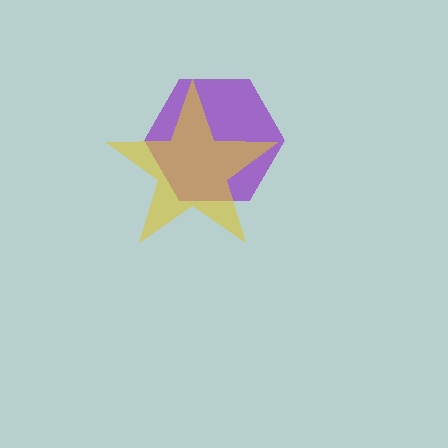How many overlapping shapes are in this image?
There are 2 overlapping shapes in the image.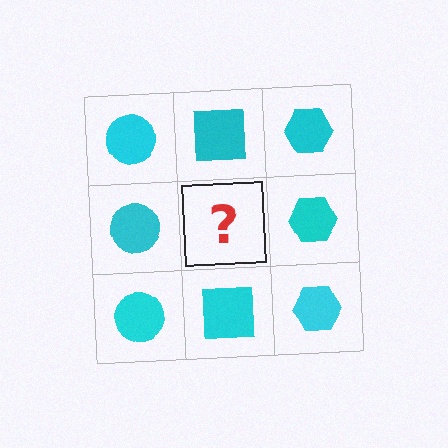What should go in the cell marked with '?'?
The missing cell should contain a cyan square.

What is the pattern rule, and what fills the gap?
The rule is that each column has a consistent shape. The gap should be filled with a cyan square.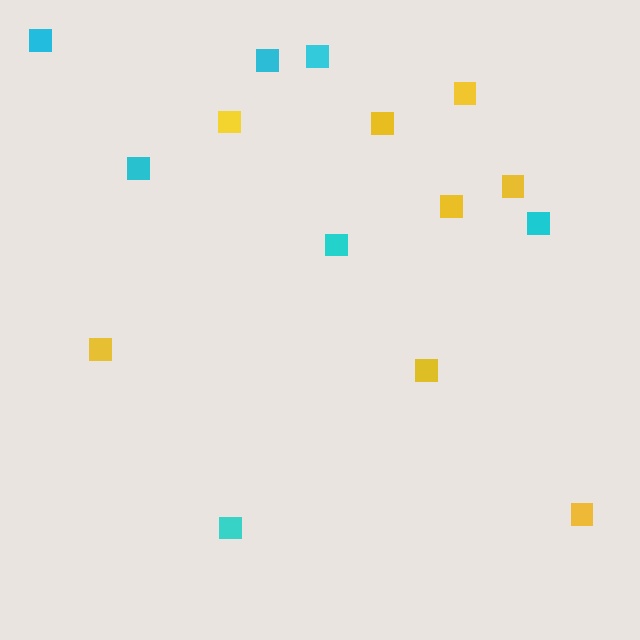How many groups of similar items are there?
There are 2 groups: one group of yellow squares (8) and one group of cyan squares (7).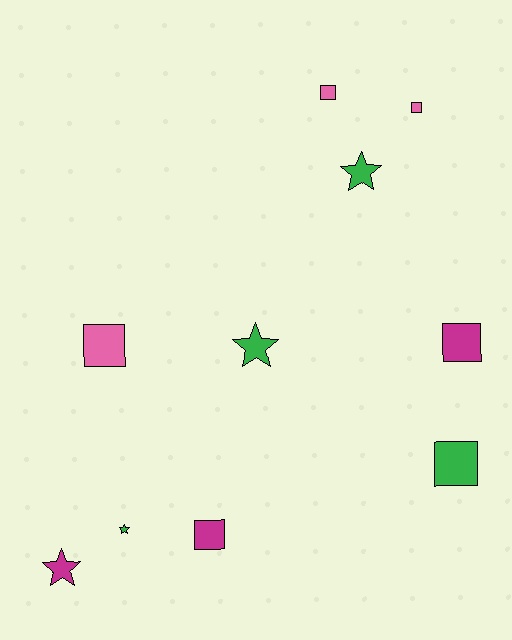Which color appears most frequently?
Green, with 4 objects.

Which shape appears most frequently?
Square, with 6 objects.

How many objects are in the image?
There are 10 objects.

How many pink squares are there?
There are 3 pink squares.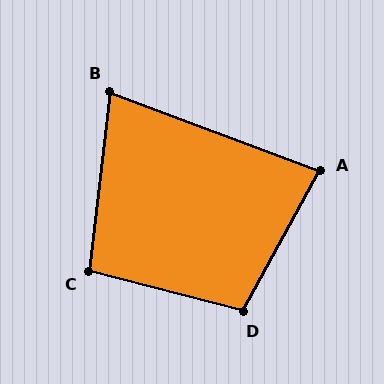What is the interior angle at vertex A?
Approximately 82 degrees (acute).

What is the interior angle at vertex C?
Approximately 98 degrees (obtuse).